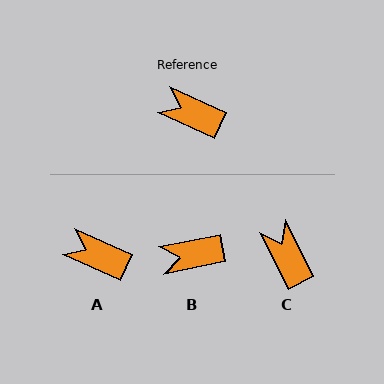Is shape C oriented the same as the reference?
No, it is off by about 39 degrees.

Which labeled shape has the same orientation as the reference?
A.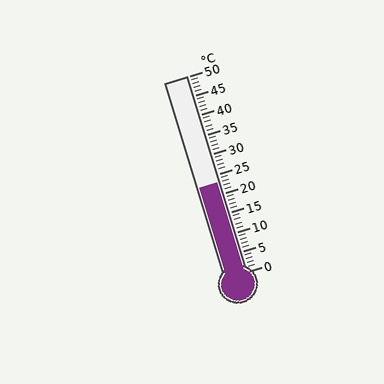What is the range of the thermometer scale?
The thermometer scale ranges from 0°C to 50°C.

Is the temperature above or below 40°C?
The temperature is below 40°C.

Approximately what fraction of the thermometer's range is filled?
The thermometer is filled to approximately 45% of its range.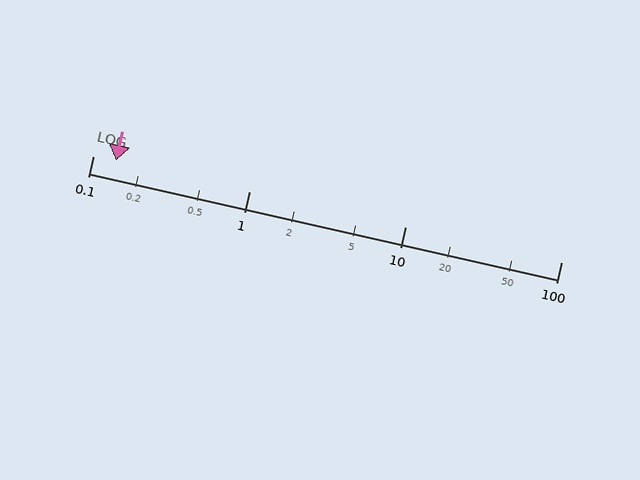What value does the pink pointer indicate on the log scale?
The pointer indicates approximately 0.14.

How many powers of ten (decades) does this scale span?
The scale spans 3 decades, from 0.1 to 100.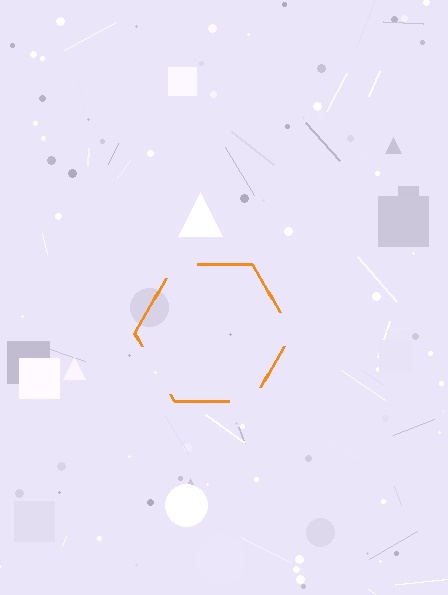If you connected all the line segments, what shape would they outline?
They would outline a hexagon.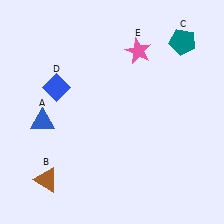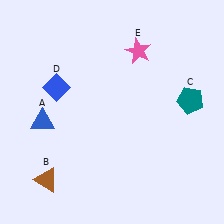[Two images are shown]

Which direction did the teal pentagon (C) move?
The teal pentagon (C) moved down.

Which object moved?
The teal pentagon (C) moved down.